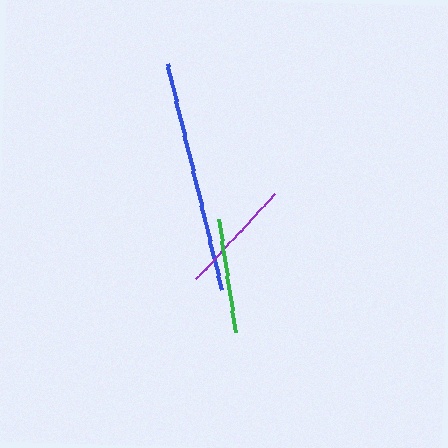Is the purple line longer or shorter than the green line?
The green line is longer than the purple line.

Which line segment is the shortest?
The purple line is the shortest at approximately 115 pixels.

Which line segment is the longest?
The blue line is the longest at approximately 232 pixels.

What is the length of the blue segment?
The blue segment is approximately 232 pixels long.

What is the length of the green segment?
The green segment is approximately 115 pixels long.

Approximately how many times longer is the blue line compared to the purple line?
The blue line is approximately 2.0 times the length of the purple line.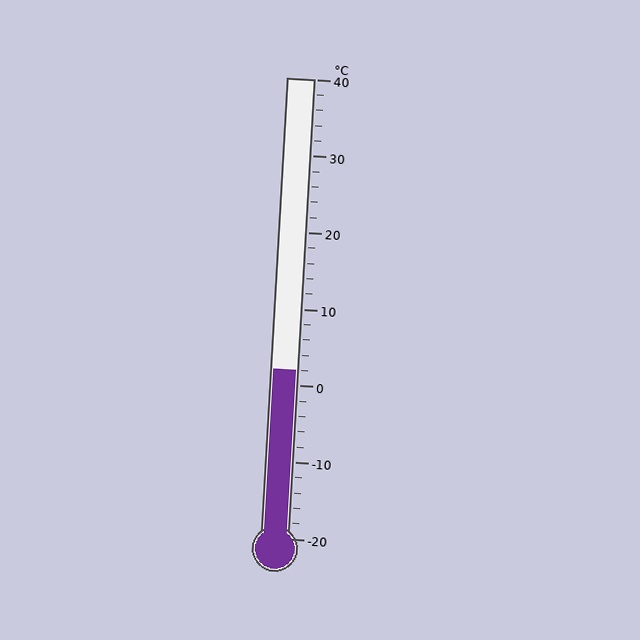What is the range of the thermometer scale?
The thermometer scale ranges from -20°C to 40°C.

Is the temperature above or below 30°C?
The temperature is below 30°C.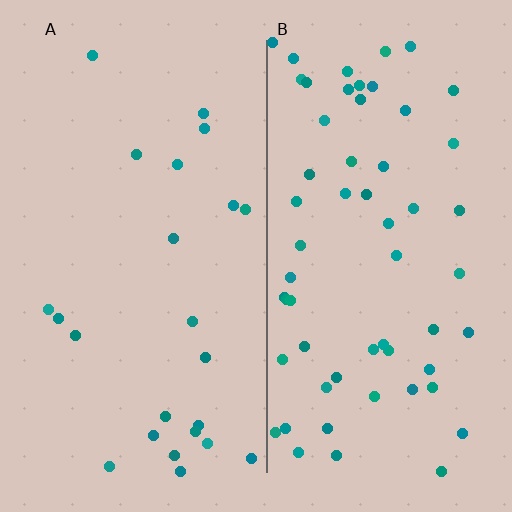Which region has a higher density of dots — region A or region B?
B (the right).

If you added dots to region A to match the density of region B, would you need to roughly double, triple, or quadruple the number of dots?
Approximately triple.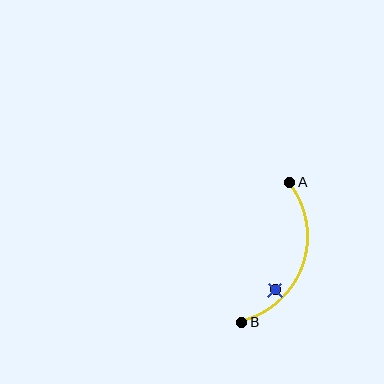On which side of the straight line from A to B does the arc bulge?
The arc bulges to the right of the straight line connecting A and B.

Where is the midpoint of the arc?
The arc midpoint is the point on the curve farthest from the straight line joining A and B. It sits to the right of that line.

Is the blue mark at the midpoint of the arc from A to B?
No — the blue mark does not lie on the arc at all. It sits slightly inside the curve.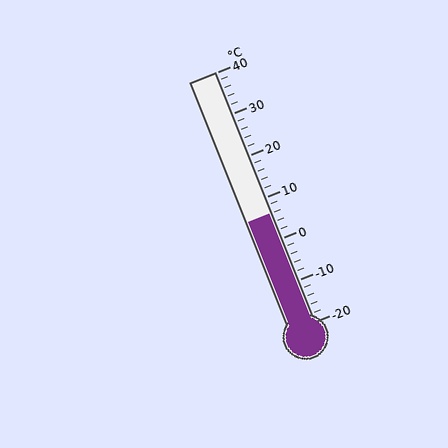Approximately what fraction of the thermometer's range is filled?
The thermometer is filled to approximately 45% of its range.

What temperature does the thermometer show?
The thermometer shows approximately 6°C.